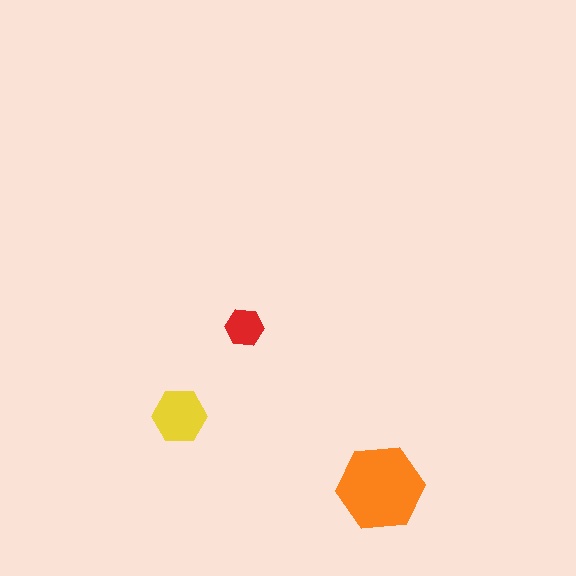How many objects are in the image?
There are 3 objects in the image.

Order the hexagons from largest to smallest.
the orange one, the yellow one, the red one.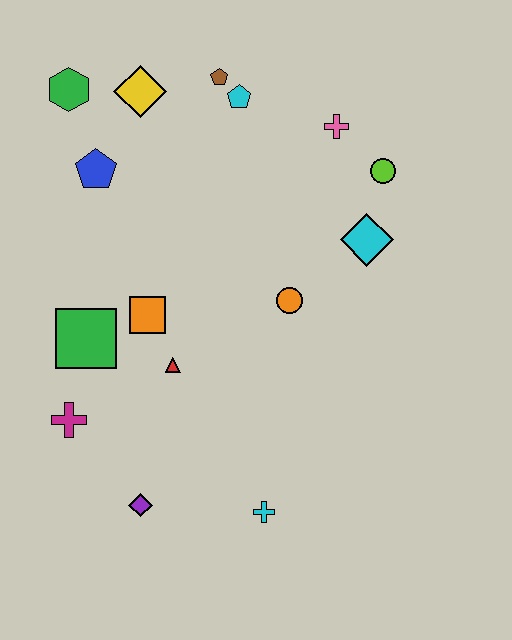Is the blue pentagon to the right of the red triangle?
No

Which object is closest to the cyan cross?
The purple diamond is closest to the cyan cross.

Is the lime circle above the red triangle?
Yes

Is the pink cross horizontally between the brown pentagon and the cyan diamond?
Yes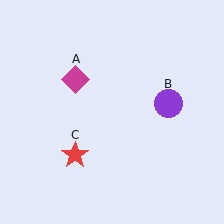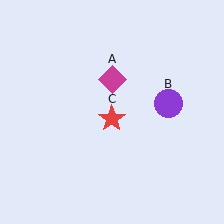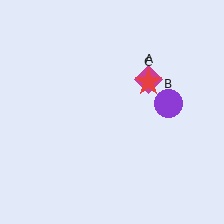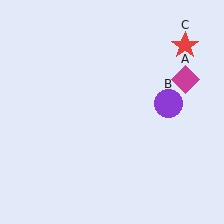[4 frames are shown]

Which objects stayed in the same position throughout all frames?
Purple circle (object B) remained stationary.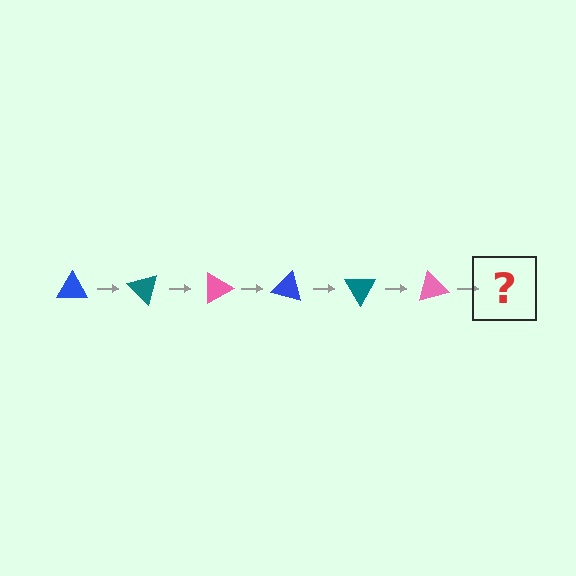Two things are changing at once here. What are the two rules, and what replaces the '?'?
The two rules are that it rotates 45 degrees each step and the color cycles through blue, teal, and pink. The '?' should be a blue triangle, rotated 270 degrees from the start.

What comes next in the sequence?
The next element should be a blue triangle, rotated 270 degrees from the start.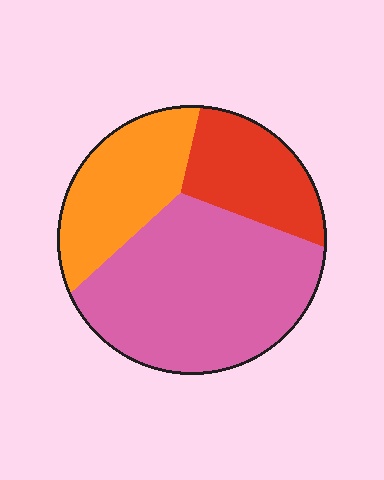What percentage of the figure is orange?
Orange takes up about one quarter (1/4) of the figure.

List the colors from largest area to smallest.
From largest to smallest: pink, orange, red.